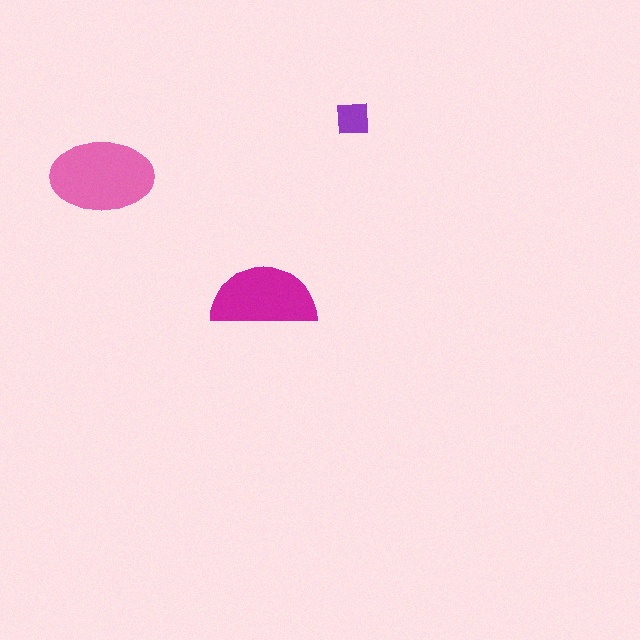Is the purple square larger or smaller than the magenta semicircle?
Smaller.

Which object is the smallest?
The purple square.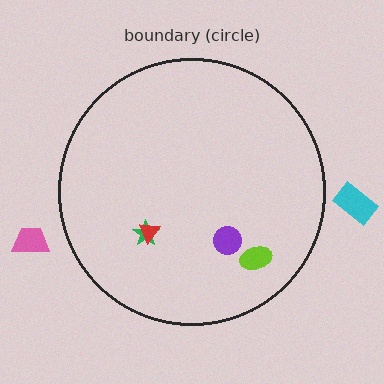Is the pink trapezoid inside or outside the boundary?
Outside.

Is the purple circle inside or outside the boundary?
Inside.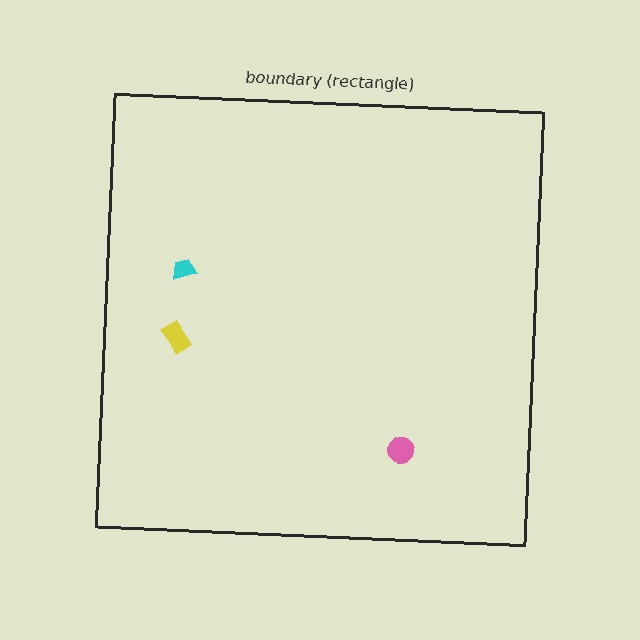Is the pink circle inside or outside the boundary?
Inside.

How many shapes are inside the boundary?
3 inside, 0 outside.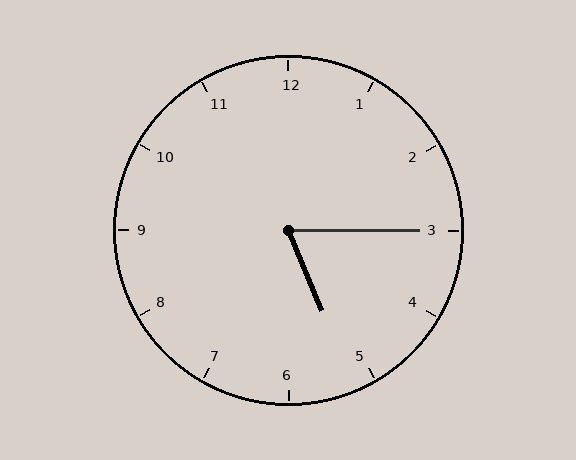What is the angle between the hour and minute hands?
Approximately 68 degrees.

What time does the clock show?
5:15.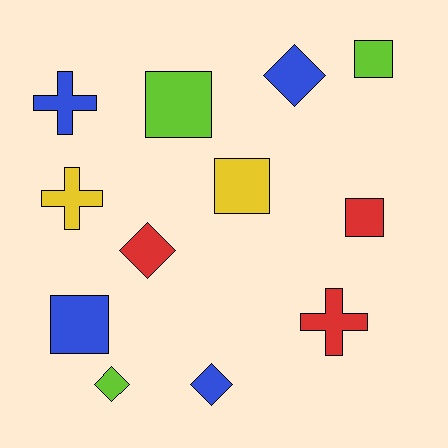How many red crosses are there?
There is 1 red cross.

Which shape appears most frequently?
Square, with 5 objects.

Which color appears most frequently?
Blue, with 4 objects.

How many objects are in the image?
There are 12 objects.